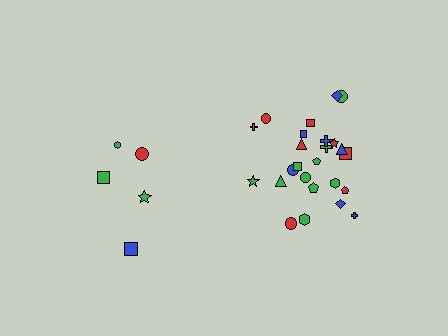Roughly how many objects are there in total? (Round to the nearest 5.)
Roughly 30 objects in total.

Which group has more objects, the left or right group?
The right group.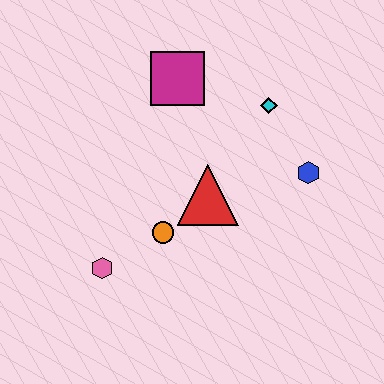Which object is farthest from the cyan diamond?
The pink hexagon is farthest from the cyan diamond.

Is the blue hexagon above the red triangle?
Yes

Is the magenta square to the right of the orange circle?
Yes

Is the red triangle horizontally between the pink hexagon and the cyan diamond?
Yes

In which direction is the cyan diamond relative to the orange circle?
The cyan diamond is above the orange circle.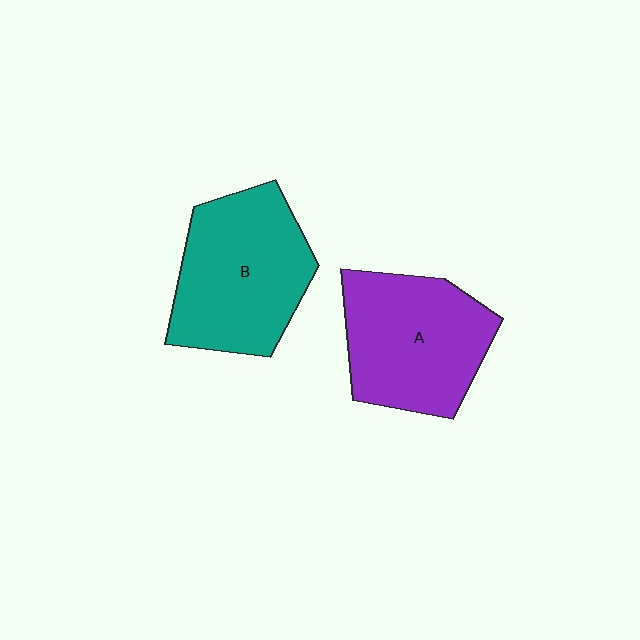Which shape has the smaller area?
Shape A (purple).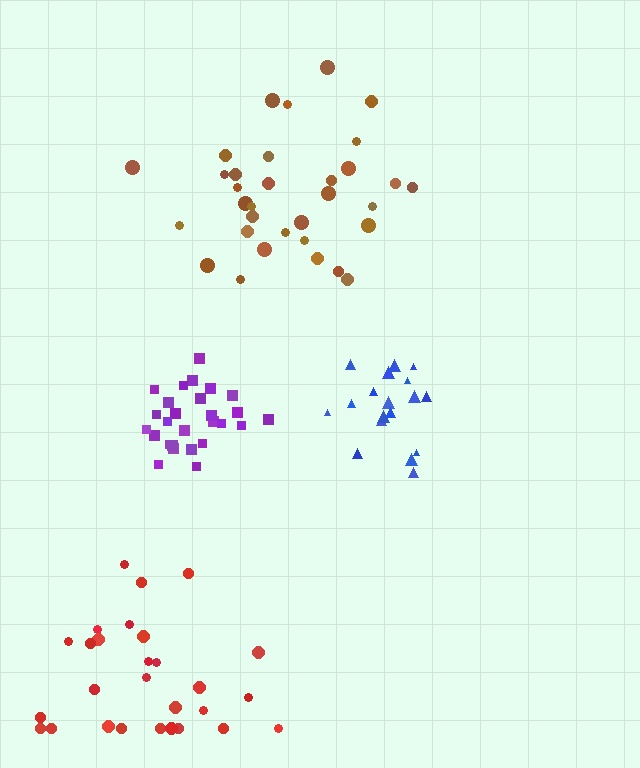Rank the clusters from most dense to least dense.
purple, blue, brown, red.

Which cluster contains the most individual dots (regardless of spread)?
Brown (33).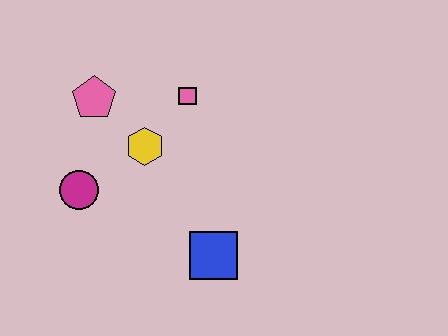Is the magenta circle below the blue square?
No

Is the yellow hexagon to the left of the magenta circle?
No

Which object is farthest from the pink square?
The blue square is farthest from the pink square.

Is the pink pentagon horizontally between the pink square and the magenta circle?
Yes